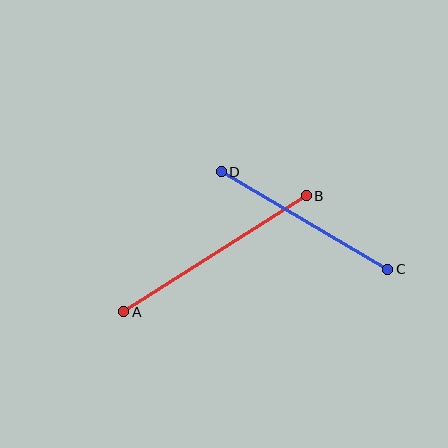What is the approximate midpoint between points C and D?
The midpoint is at approximately (305, 220) pixels.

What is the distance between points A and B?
The distance is approximately 216 pixels.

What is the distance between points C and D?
The distance is approximately 193 pixels.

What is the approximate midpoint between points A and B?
The midpoint is at approximately (215, 254) pixels.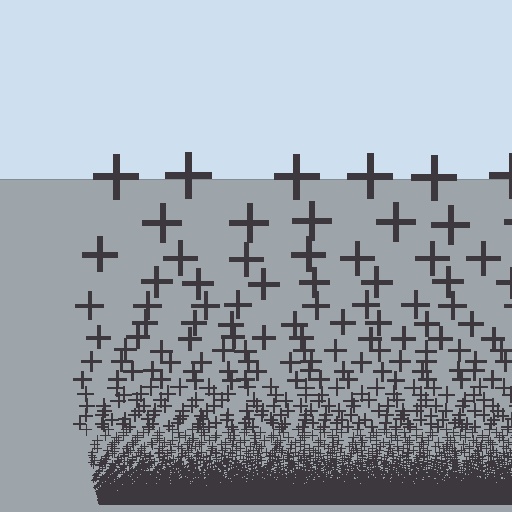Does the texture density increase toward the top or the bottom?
Density increases toward the bottom.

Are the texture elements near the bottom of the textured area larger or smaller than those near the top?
Smaller. The gradient is inverted — elements near the bottom are smaller and denser.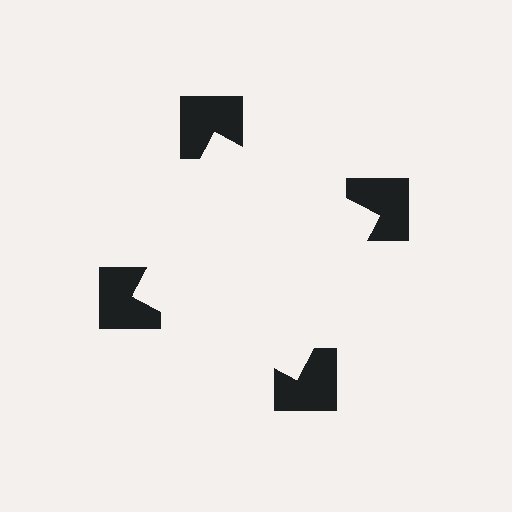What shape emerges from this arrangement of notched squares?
An illusory square — its edges are inferred from the aligned wedge cuts in the notched squares, not physically drawn.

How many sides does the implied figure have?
4 sides.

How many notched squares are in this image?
There are 4 — one at each vertex of the illusory square.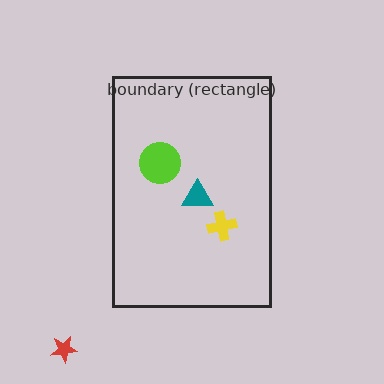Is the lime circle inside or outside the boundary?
Inside.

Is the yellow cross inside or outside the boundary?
Inside.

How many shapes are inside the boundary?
3 inside, 1 outside.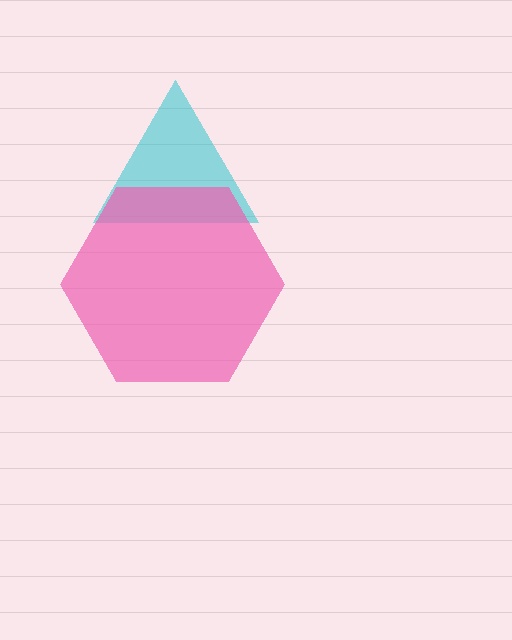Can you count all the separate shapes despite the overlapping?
Yes, there are 2 separate shapes.